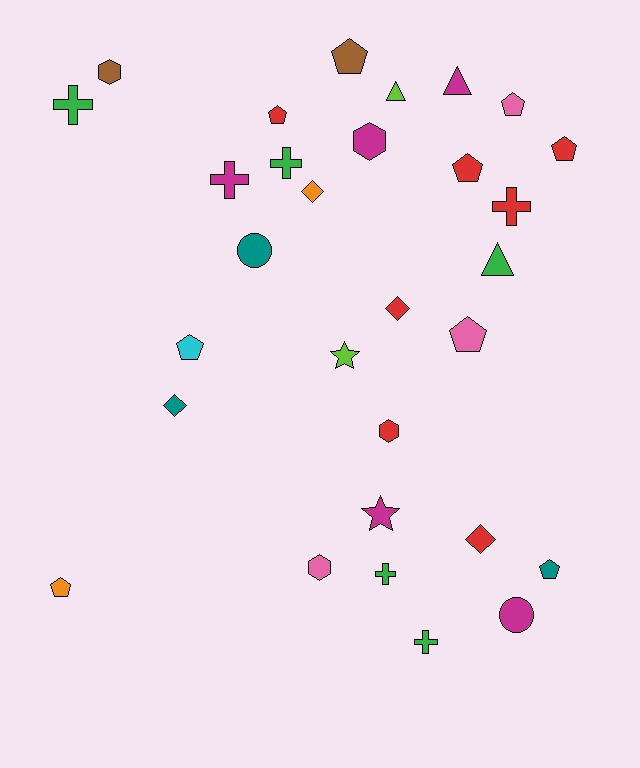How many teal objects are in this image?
There are 3 teal objects.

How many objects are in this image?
There are 30 objects.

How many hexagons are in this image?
There are 4 hexagons.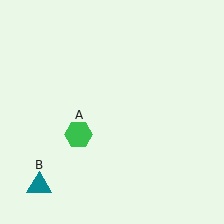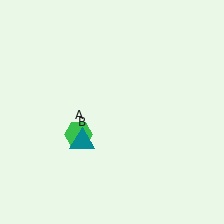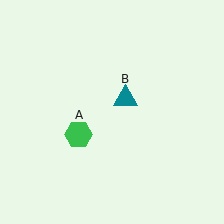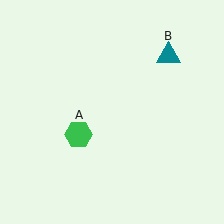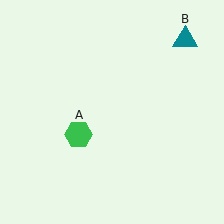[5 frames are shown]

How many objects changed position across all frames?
1 object changed position: teal triangle (object B).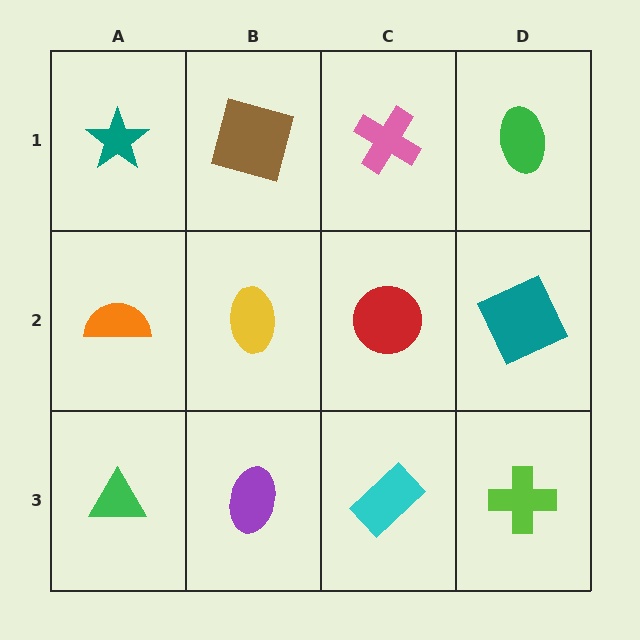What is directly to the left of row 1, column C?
A brown square.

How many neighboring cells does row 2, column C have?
4.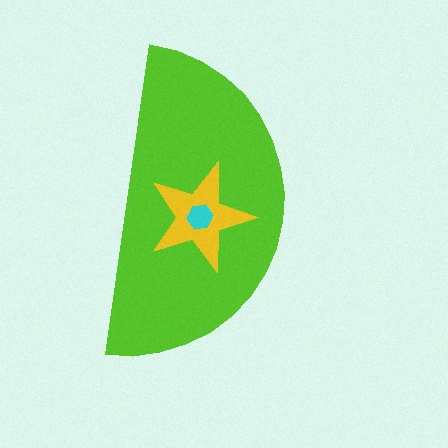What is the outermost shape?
The lime semicircle.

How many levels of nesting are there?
3.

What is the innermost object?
The cyan hexagon.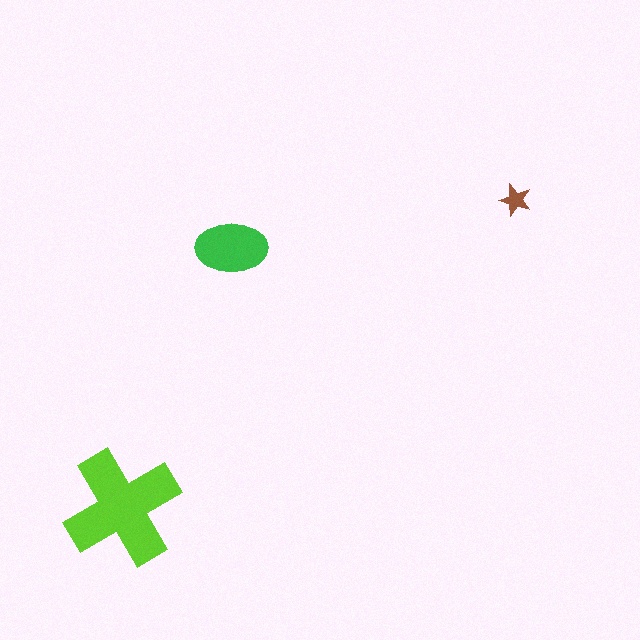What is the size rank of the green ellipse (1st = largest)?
2nd.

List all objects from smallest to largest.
The brown star, the green ellipse, the lime cross.